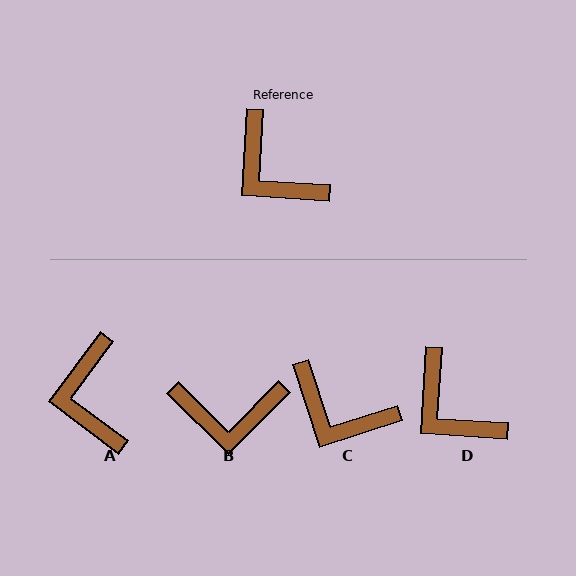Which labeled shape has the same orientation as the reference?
D.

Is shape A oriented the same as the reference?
No, it is off by about 33 degrees.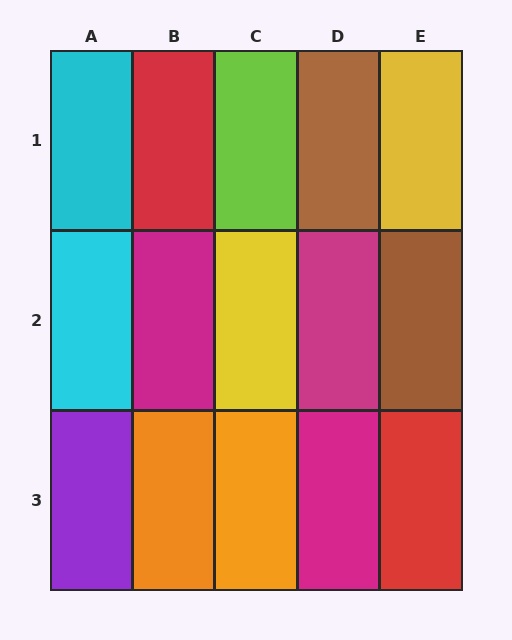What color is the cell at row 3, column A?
Purple.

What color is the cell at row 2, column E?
Brown.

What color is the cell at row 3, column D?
Magenta.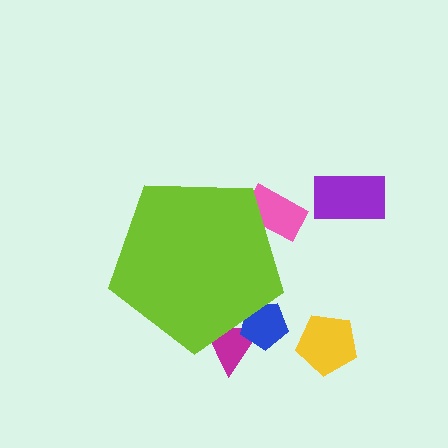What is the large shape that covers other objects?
A lime pentagon.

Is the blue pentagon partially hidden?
Yes, the blue pentagon is partially hidden behind the lime pentagon.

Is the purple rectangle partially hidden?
No, the purple rectangle is fully visible.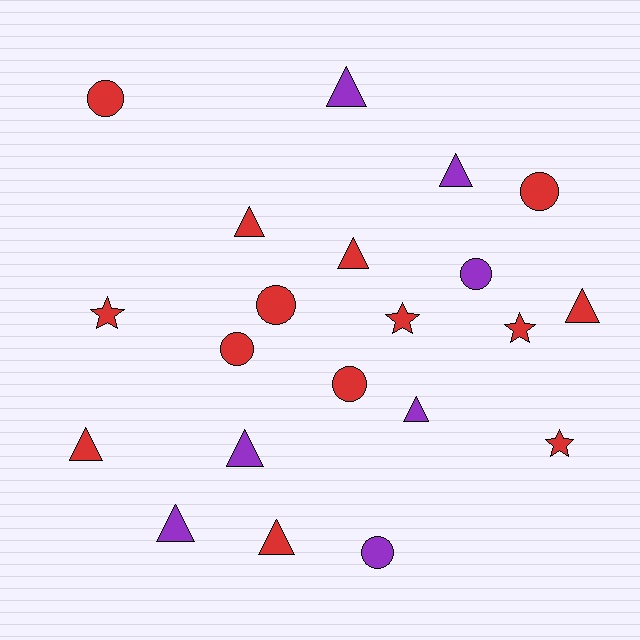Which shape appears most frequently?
Triangle, with 10 objects.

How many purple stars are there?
There are no purple stars.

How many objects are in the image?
There are 21 objects.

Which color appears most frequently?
Red, with 14 objects.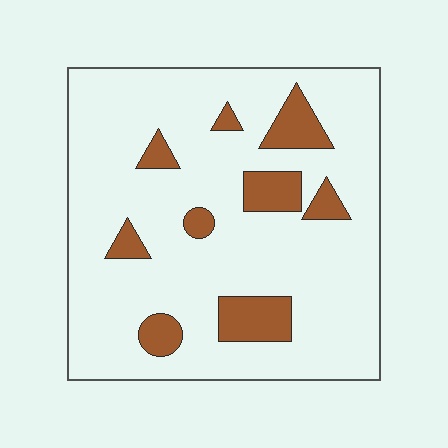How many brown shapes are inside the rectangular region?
9.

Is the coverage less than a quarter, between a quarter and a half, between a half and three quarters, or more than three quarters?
Less than a quarter.